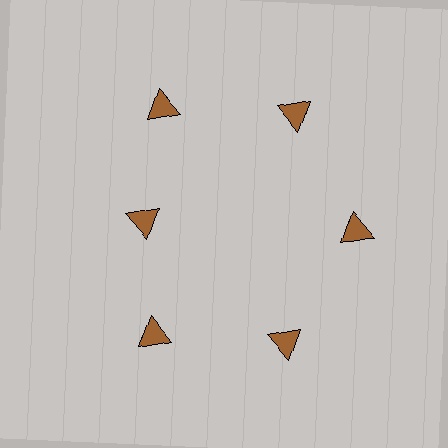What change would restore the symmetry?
The symmetry would be restored by moving it outward, back onto the ring so that all 6 triangles sit at equal angles and equal distance from the center.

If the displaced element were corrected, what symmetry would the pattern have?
It would have 6-fold rotational symmetry — the pattern would map onto itself every 60 degrees.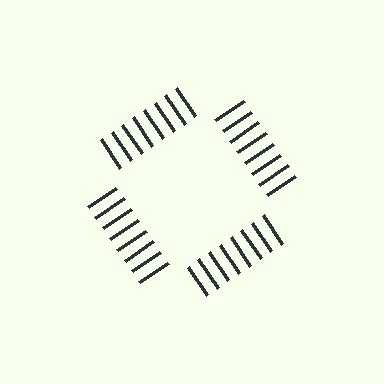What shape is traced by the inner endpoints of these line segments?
An illusory square — the line segments terminate on its edges but no continuous stroke is drawn.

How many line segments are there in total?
32 — 8 along each of the 4 edges.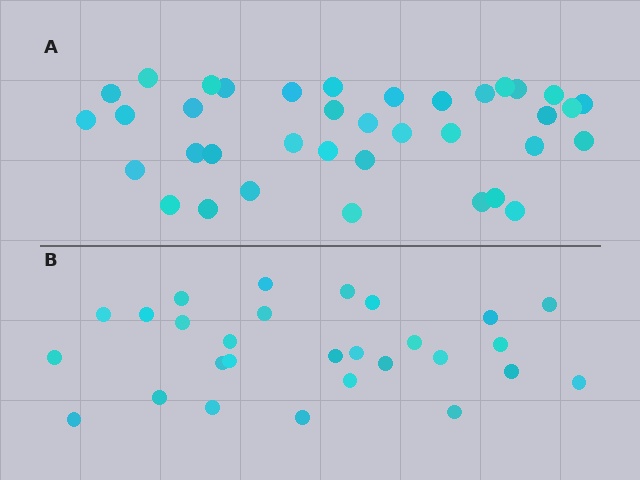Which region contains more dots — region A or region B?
Region A (the top region) has more dots.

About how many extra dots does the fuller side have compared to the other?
Region A has roughly 8 or so more dots than region B.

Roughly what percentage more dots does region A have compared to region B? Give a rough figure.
About 30% more.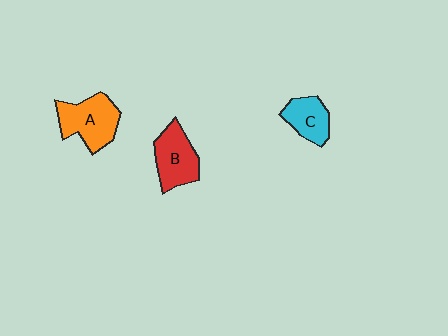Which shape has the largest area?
Shape A (orange).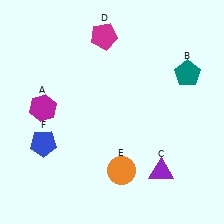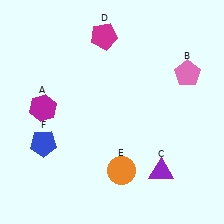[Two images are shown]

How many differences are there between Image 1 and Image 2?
There is 1 difference between the two images.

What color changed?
The pentagon (B) changed from teal in Image 1 to pink in Image 2.